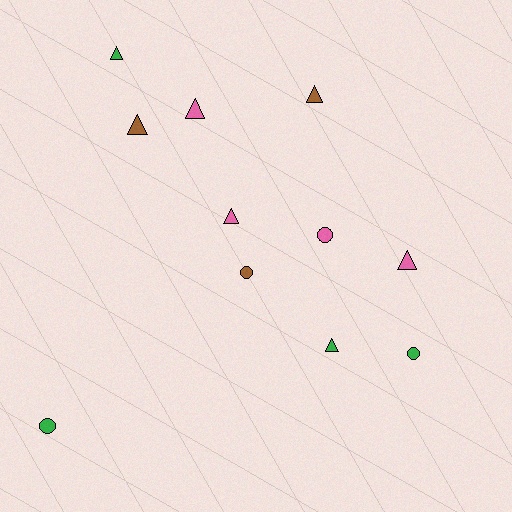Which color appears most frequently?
Green, with 4 objects.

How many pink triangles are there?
There are 3 pink triangles.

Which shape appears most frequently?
Triangle, with 7 objects.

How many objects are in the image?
There are 11 objects.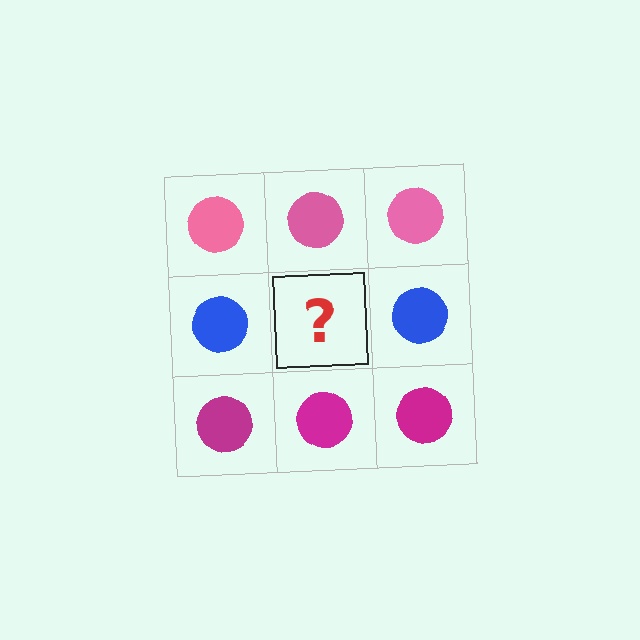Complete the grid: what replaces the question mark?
The question mark should be replaced with a blue circle.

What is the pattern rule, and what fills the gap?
The rule is that each row has a consistent color. The gap should be filled with a blue circle.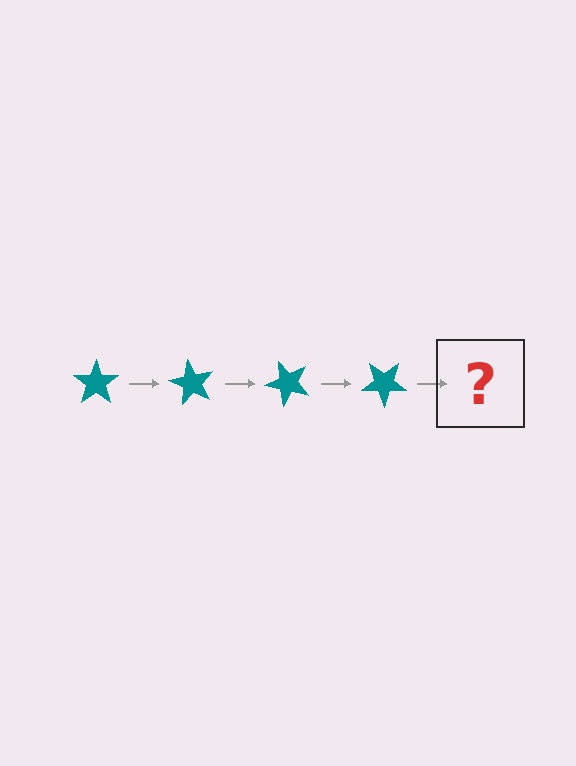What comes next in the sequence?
The next element should be a teal star rotated 240 degrees.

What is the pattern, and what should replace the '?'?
The pattern is that the star rotates 60 degrees each step. The '?' should be a teal star rotated 240 degrees.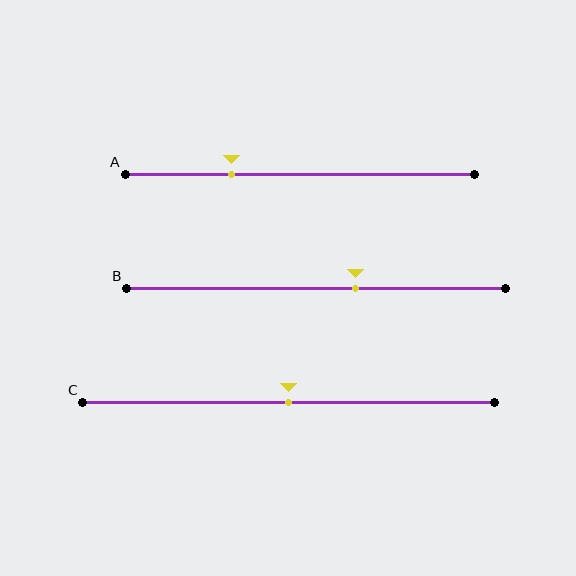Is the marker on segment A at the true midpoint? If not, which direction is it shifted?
No, the marker on segment A is shifted to the left by about 20% of the segment length.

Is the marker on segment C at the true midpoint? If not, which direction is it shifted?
Yes, the marker on segment C is at the true midpoint.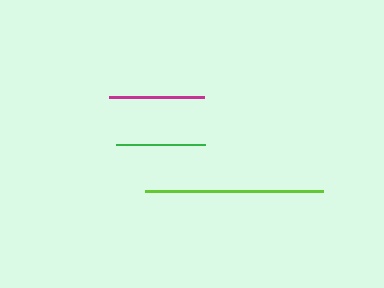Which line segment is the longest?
The lime line is the longest at approximately 178 pixels.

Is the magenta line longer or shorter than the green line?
The magenta line is longer than the green line.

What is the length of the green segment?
The green segment is approximately 89 pixels long.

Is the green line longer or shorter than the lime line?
The lime line is longer than the green line.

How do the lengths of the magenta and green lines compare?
The magenta and green lines are approximately the same length.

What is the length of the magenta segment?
The magenta segment is approximately 95 pixels long.